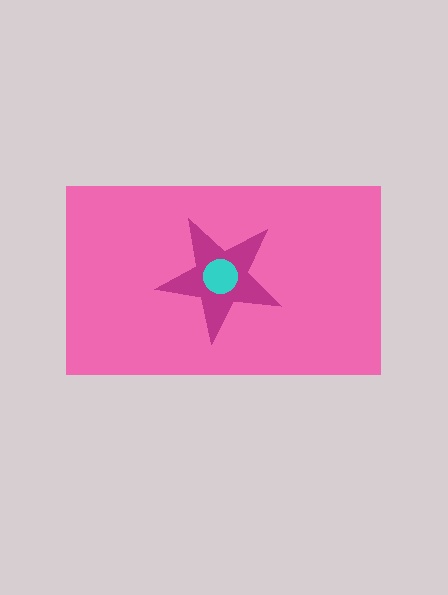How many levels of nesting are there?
3.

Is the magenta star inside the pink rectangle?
Yes.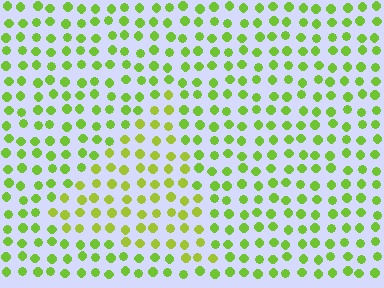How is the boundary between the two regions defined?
The boundary is defined purely by a slight shift in hue (about 20 degrees). Spacing, size, and orientation are identical on both sides.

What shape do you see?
I see a triangle.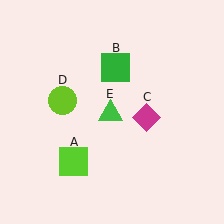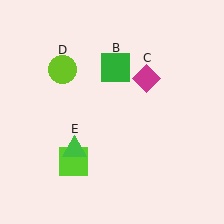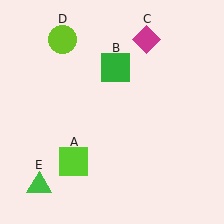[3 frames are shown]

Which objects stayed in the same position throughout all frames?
Lime square (object A) and green square (object B) remained stationary.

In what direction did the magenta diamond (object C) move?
The magenta diamond (object C) moved up.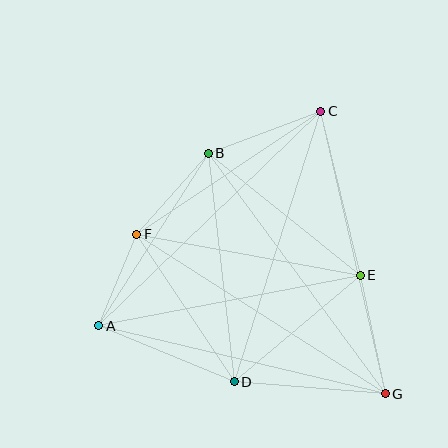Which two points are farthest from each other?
Points A and C are farthest from each other.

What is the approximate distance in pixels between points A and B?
The distance between A and B is approximately 204 pixels.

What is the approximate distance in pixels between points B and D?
The distance between B and D is approximately 230 pixels.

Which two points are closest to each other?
Points A and F are closest to each other.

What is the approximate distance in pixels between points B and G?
The distance between B and G is approximately 298 pixels.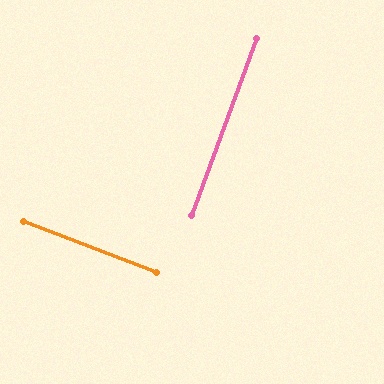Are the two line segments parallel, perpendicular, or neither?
Perpendicular — they meet at approximately 89°.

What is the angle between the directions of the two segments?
Approximately 89 degrees.